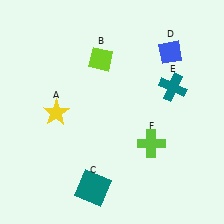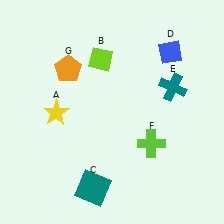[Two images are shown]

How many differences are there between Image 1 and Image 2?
There is 1 difference between the two images.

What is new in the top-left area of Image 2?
An orange pentagon (G) was added in the top-left area of Image 2.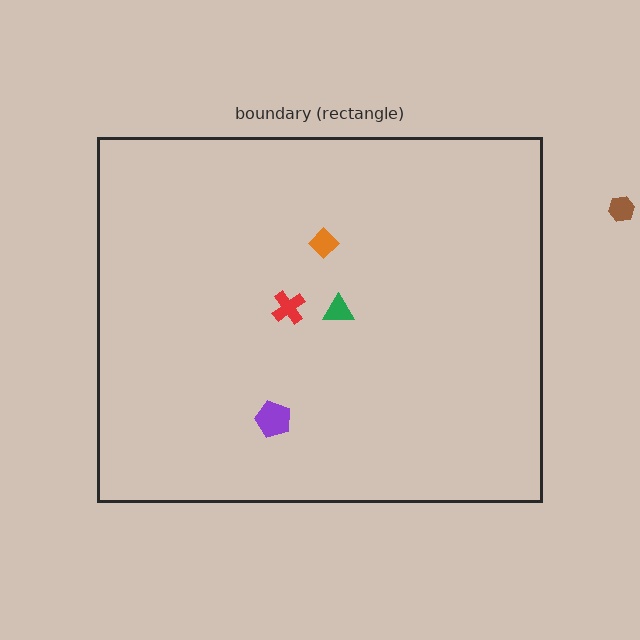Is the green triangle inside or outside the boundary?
Inside.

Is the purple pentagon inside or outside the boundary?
Inside.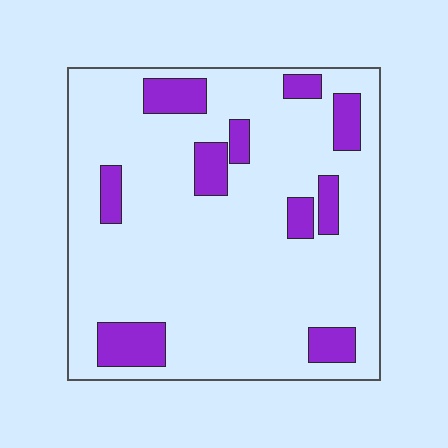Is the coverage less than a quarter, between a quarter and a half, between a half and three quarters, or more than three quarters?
Less than a quarter.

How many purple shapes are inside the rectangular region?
10.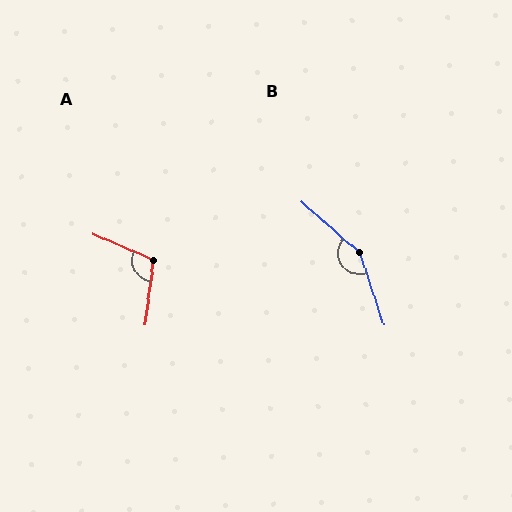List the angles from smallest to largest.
A (106°), B (150°).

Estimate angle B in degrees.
Approximately 150 degrees.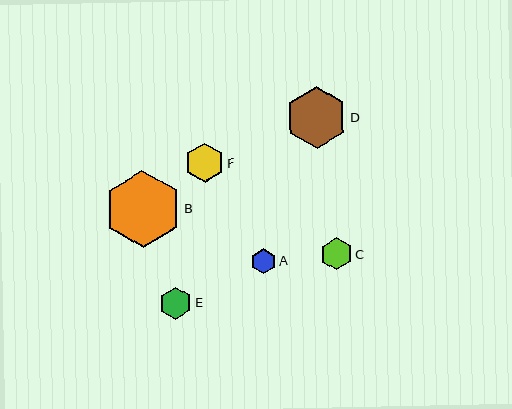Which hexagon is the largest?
Hexagon B is the largest with a size of approximately 77 pixels.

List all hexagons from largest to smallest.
From largest to smallest: B, D, F, E, C, A.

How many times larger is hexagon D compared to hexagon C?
Hexagon D is approximately 1.9 times the size of hexagon C.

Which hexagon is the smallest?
Hexagon A is the smallest with a size of approximately 25 pixels.